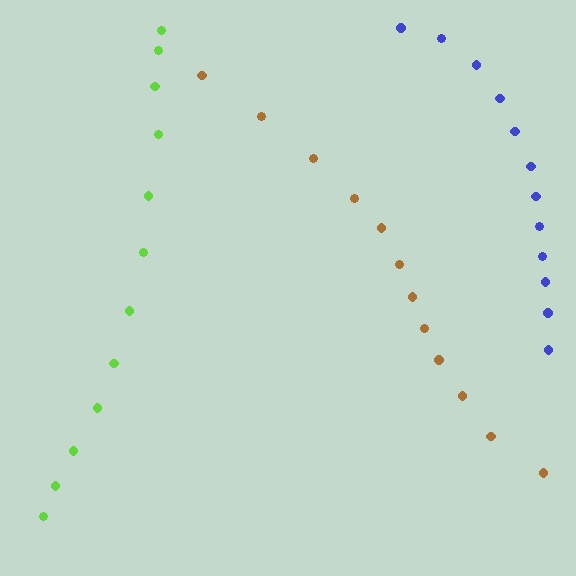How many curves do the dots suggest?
There are 3 distinct paths.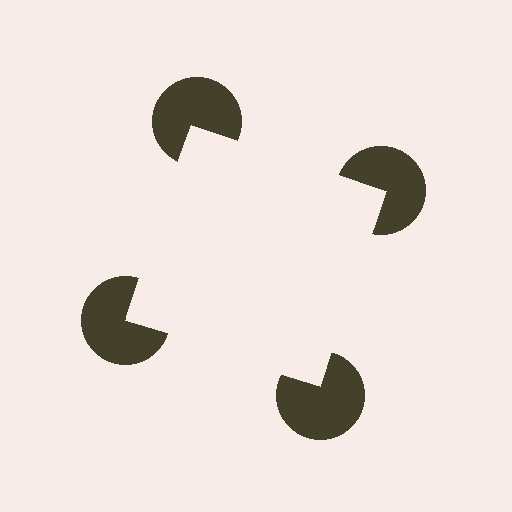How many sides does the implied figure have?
4 sides.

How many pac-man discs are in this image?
There are 4 — one at each vertex of the illusory square.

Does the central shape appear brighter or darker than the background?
It typically appears slightly brighter than the background, even though no actual brightness change is drawn.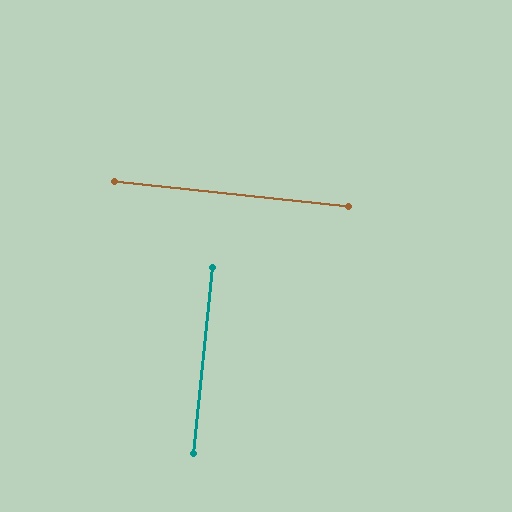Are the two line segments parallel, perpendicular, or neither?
Perpendicular — they meet at approximately 90°.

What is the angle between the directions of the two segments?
Approximately 90 degrees.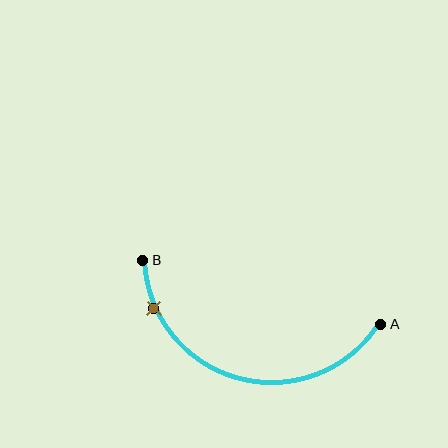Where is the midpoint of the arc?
The arc midpoint is the point on the curve farthest from the straight line joining A and B. It sits below that line.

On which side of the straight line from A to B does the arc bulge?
The arc bulges below the straight line connecting A and B.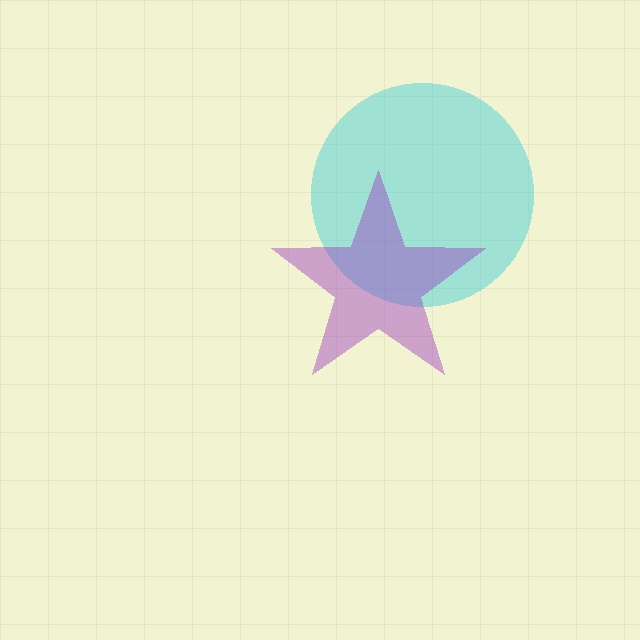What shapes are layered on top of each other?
The layered shapes are: a cyan circle, a purple star.